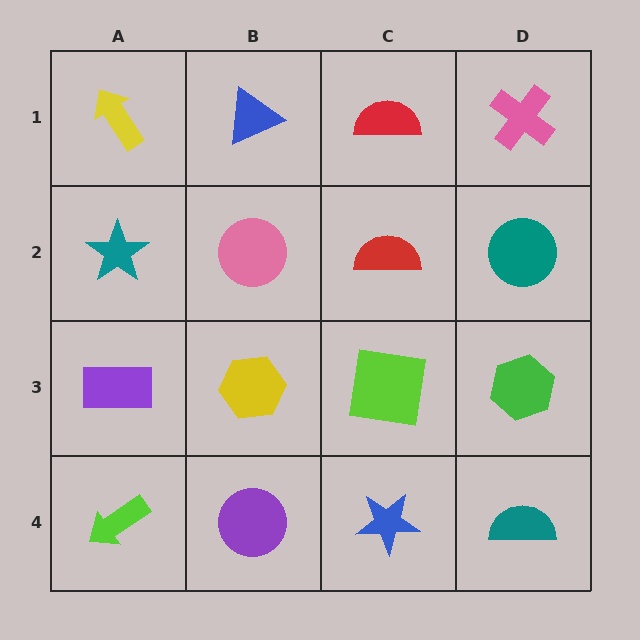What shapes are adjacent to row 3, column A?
A teal star (row 2, column A), a lime arrow (row 4, column A), a yellow hexagon (row 3, column B).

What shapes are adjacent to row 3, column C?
A red semicircle (row 2, column C), a blue star (row 4, column C), a yellow hexagon (row 3, column B), a green hexagon (row 3, column D).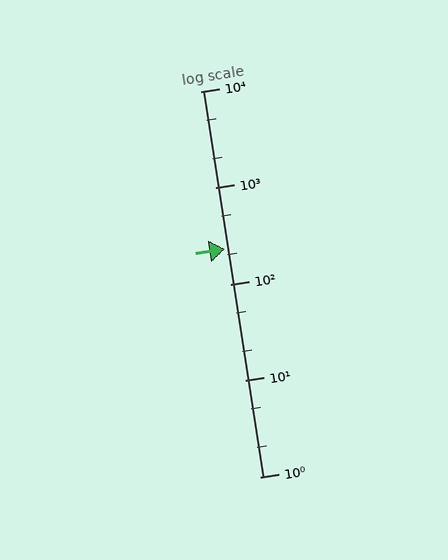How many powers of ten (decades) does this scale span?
The scale spans 4 decades, from 1 to 10000.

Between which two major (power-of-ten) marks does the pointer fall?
The pointer is between 100 and 1000.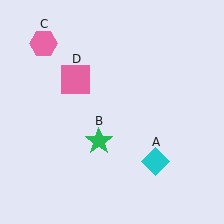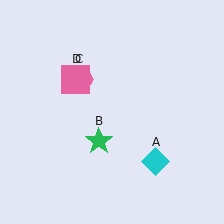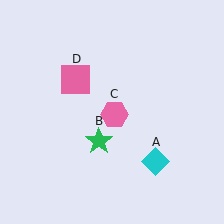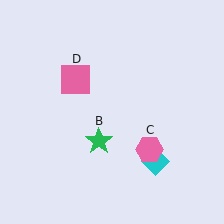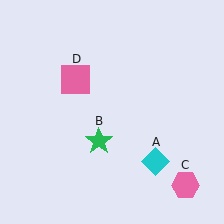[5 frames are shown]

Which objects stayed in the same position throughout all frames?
Cyan diamond (object A) and green star (object B) and pink square (object D) remained stationary.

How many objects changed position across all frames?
1 object changed position: pink hexagon (object C).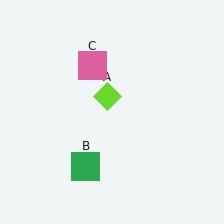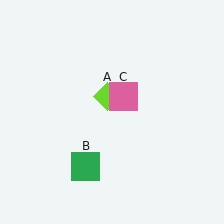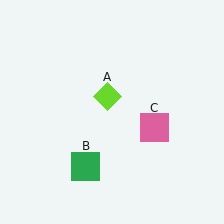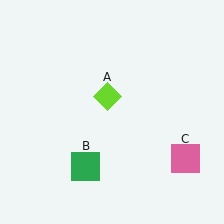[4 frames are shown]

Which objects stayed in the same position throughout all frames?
Lime diamond (object A) and green square (object B) remained stationary.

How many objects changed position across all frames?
1 object changed position: pink square (object C).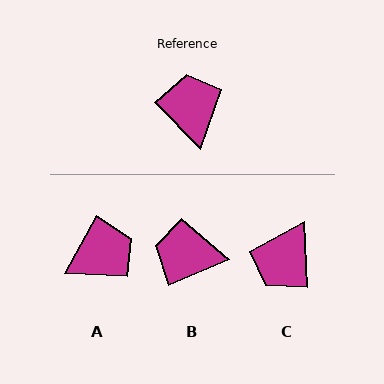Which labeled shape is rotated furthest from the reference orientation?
C, about 138 degrees away.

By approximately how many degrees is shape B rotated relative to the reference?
Approximately 68 degrees counter-clockwise.